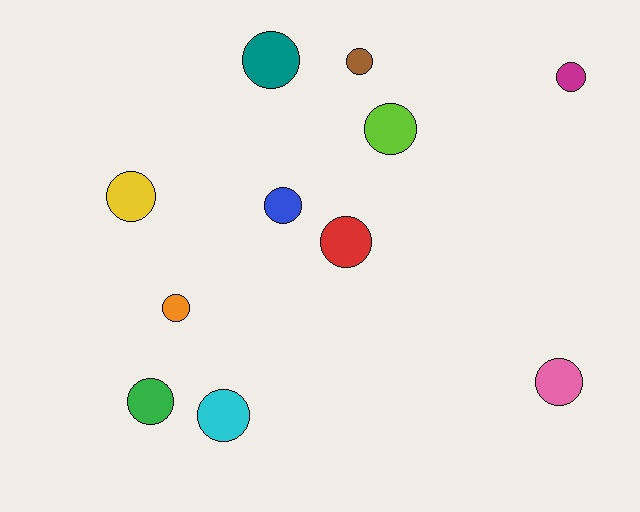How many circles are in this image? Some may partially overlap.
There are 11 circles.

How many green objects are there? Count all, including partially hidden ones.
There is 1 green object.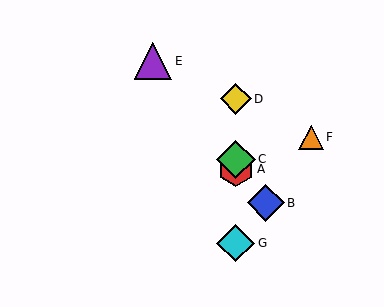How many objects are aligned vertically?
4 objects (A, C, D, G) are aligned vertically.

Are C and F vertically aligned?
No, C is at x≈236 and F is at x≈311.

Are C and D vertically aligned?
Yes, both are at x≈236.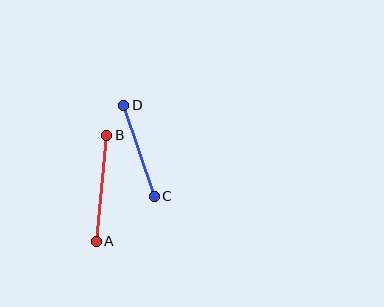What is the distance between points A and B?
The distance is approximately 107 pixels.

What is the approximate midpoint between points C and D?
The midpoint is at approximately (139, 151) pixels.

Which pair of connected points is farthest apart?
Points A and B are farthest apart.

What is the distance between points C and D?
The distance is approximately 96 pixels.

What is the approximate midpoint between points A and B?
The midpoint is at approximately (101, 188) pixels.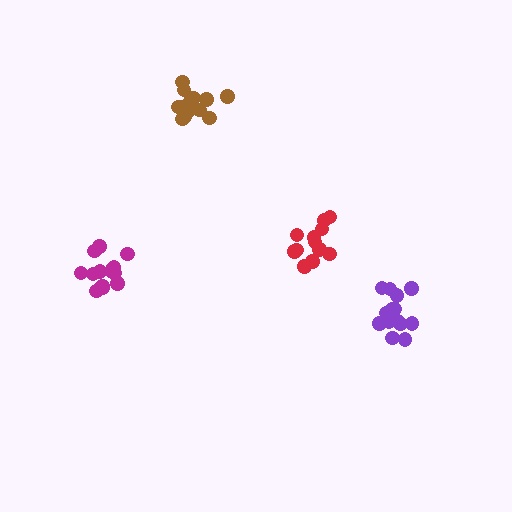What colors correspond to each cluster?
The clusters are colored: red, purple, magenta, brown.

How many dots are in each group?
Group 1: 12 dots, Group 2: 15 dots, Group 3: 15 dots, Group 4: 13 dots (55 total).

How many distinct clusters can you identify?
There are 4 distinct clusters.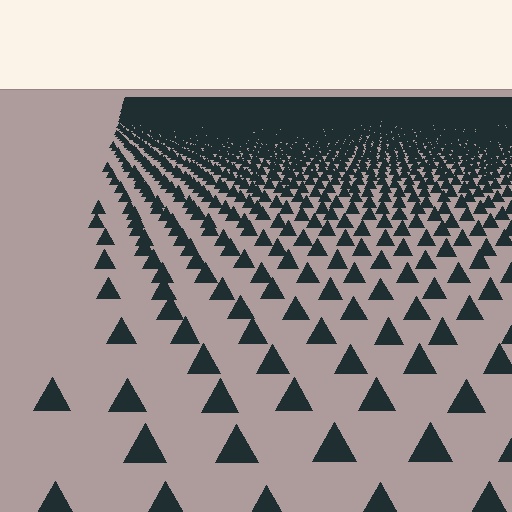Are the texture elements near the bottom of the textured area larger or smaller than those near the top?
Larger. Near the bottom, elements are closer to the viewer and appear at a bigger on-screen size.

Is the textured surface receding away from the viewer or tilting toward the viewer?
The surface is receding away from the viewer. Texture elements get smaller and denser toward the top.